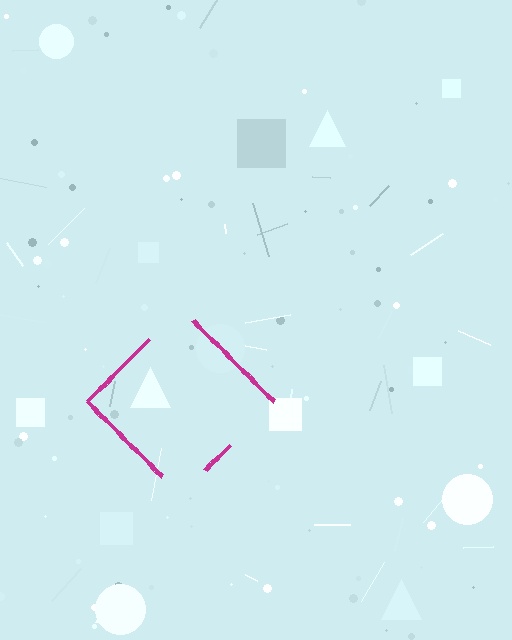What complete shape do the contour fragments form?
The contour fragments form a diamond.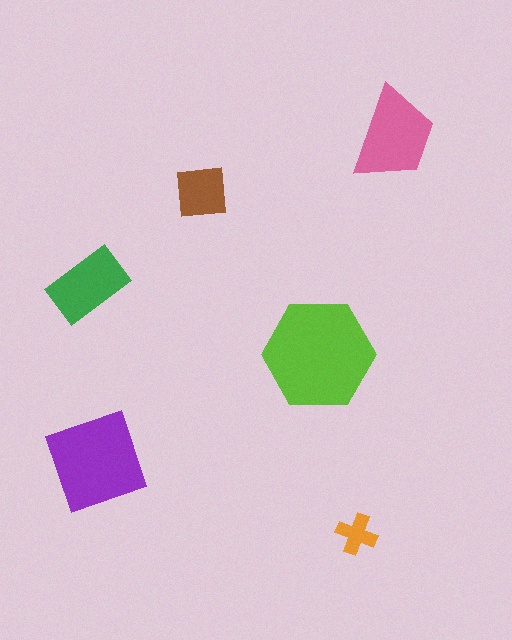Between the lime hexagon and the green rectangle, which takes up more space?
The lime hexagon.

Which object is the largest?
The lime hexagon.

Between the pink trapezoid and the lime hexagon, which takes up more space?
The lime hexagon.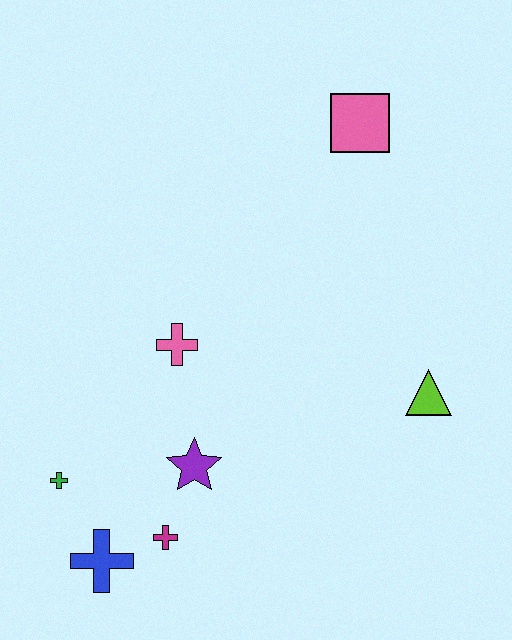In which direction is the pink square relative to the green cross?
The pink square is above the green cross.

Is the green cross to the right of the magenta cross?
No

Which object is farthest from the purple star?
The pink square is farthest from the purple star.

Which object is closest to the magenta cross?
The blue cross is closest to the magenta cross.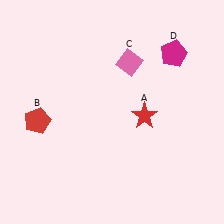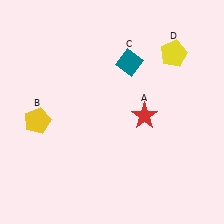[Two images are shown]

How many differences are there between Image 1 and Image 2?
There are 3 differences between the two images.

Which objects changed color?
B changed from red to yellow. C changed from pink to teal. D changed from magenta to yellow.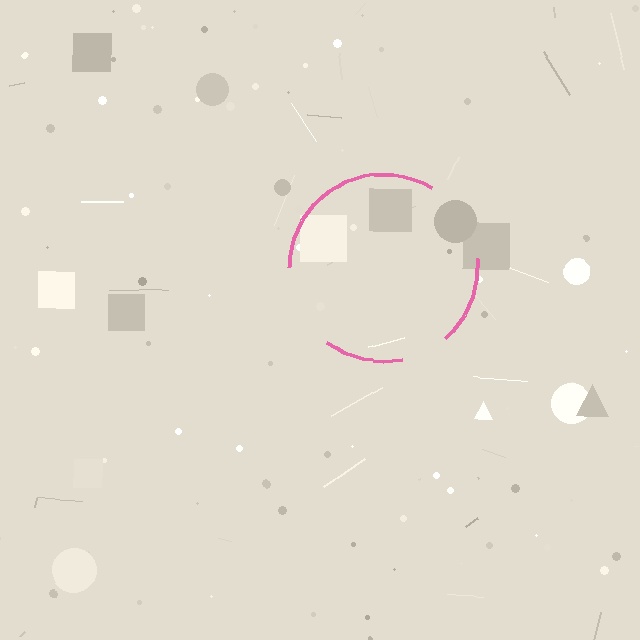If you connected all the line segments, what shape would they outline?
They would outline a circle.